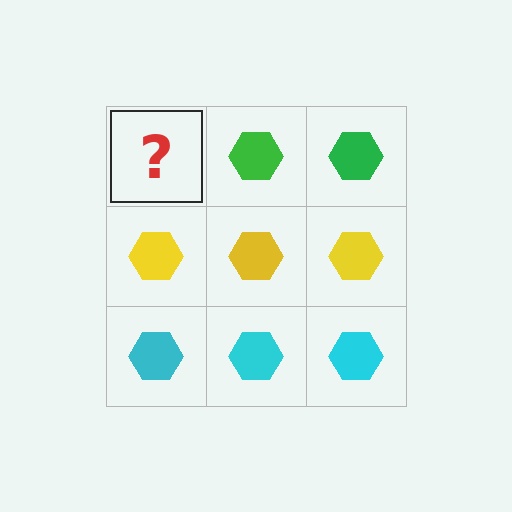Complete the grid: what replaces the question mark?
The question mark should be replaced with a green hexagon.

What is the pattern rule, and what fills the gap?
The rule is that each row has a consistent color. The gap should be filled with a green hexagon.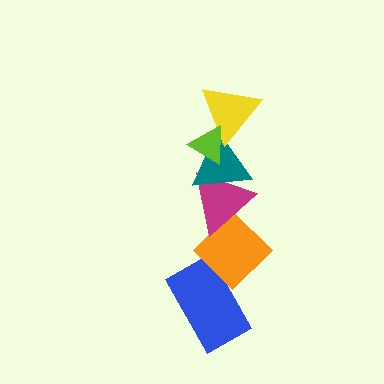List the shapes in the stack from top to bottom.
From top to bottom: the lime triangle, the yellow triangle, the teal triangle, the magenta triangle, the orange diamond, the blue rectangle.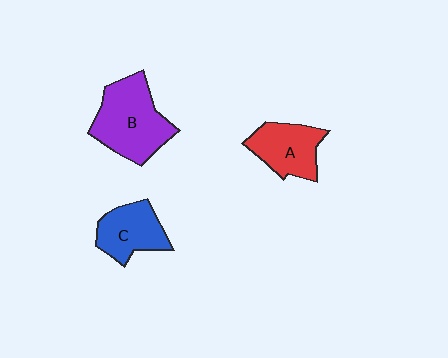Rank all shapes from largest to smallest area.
From largest to smallest: B (purple), A (red), C (blue).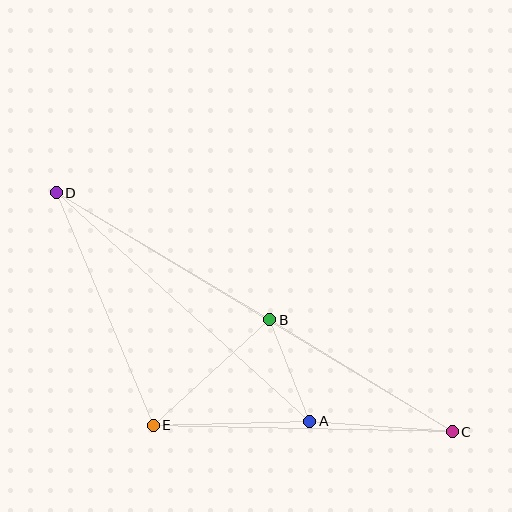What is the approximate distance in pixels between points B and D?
The distance between B and D is approximately 249 pixels.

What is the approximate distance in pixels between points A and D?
The distance between A and D is approximately 341 pixels.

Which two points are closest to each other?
Points A and B are closest to each other.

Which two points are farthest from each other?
Points C and D are farthest from each other.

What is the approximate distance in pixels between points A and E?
The distance between A and E is approximately 156 pixels.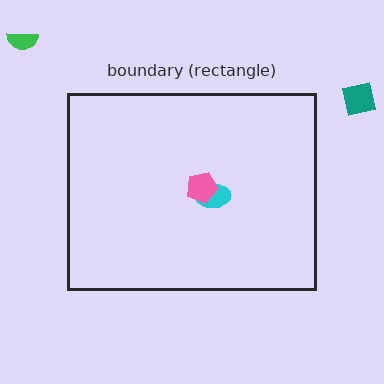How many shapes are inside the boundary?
2 inside, 2 outside.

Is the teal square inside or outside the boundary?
Outside.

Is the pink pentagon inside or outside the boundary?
Inside.